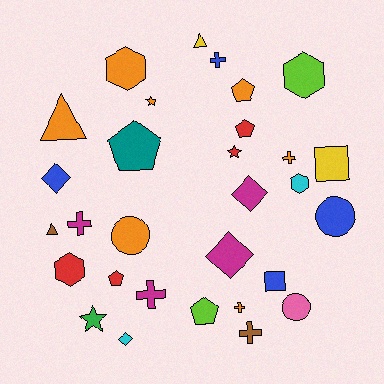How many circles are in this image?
There are 3 circles.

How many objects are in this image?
There are 30 objects.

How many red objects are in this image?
There are 4 red objects.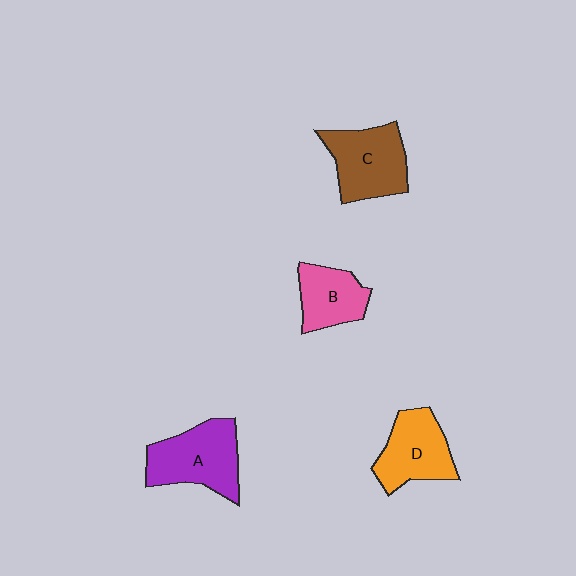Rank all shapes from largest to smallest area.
From largest to smallest: A (purple), C (brown), D (orange), B (pink).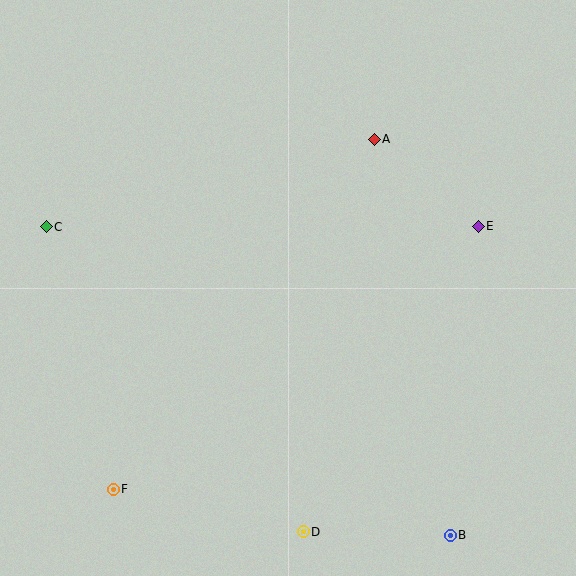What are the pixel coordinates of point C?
Point C is at (46, 227).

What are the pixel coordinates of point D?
Point D is at (303, 532).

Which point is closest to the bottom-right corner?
Point B is closest to the bottom-right corner.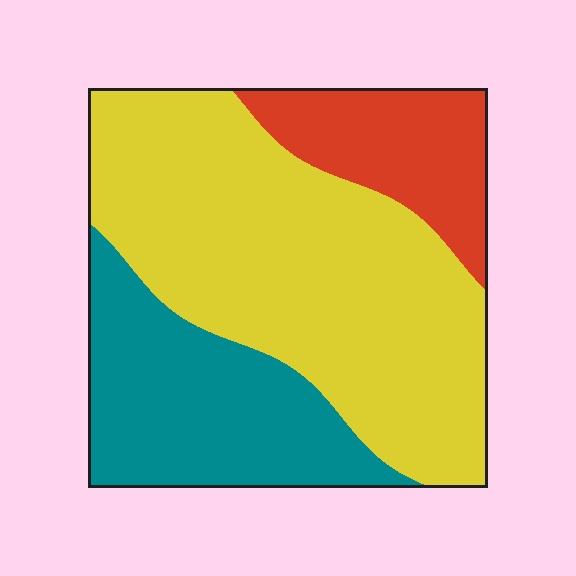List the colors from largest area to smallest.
From largest to smallest: yellow, teal, red.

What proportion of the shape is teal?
Teal takes up about one quarter (1/4) of the shape.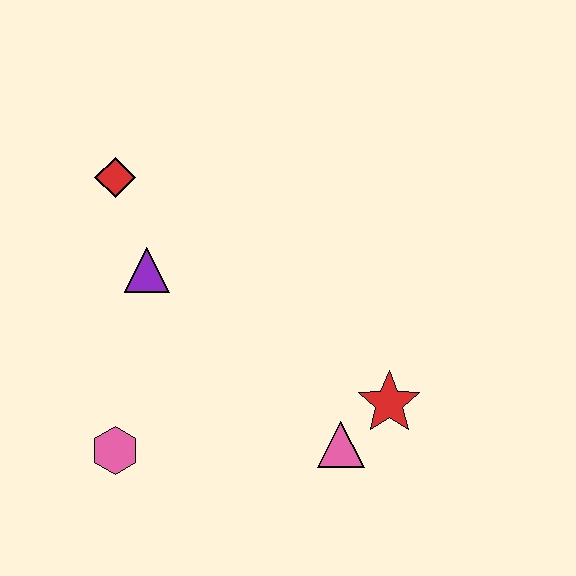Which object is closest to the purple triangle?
The red diamond is closest to the purple triangle.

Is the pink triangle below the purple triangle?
Yes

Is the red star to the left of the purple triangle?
No